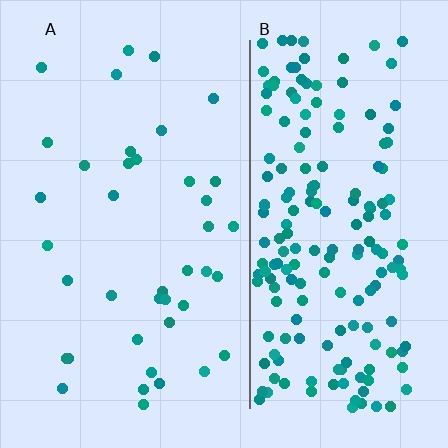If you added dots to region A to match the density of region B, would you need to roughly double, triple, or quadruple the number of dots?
Approximately quadruple.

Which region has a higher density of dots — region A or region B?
B (the right).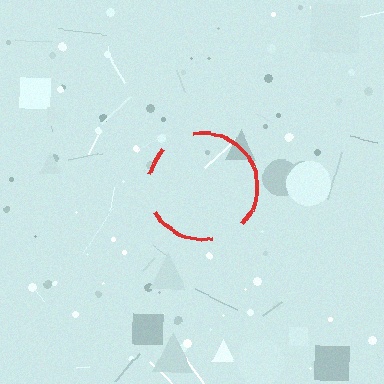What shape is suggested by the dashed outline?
The dashed outline suggests a circle.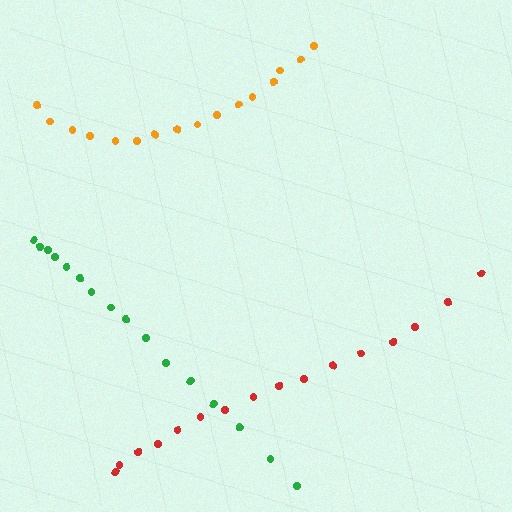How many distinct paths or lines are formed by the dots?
There are 3 distinct paths.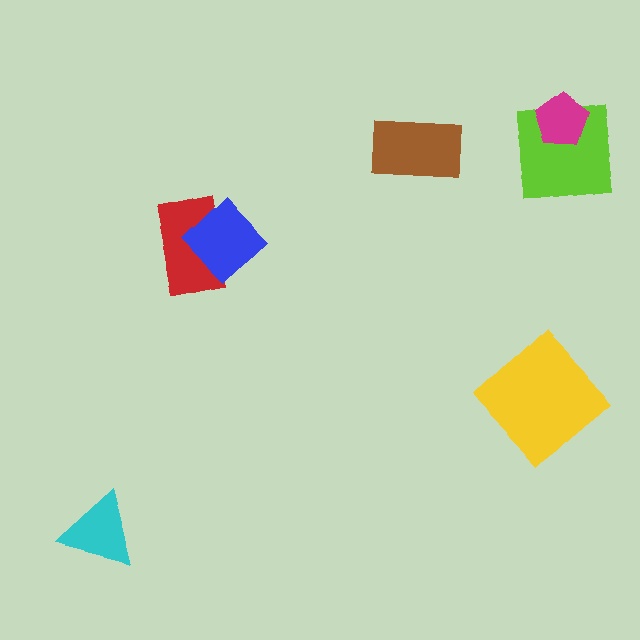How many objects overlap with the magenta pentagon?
1 object overlaps with the magenta pentagon.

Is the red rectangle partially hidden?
Yes, it is partially covered by another shape.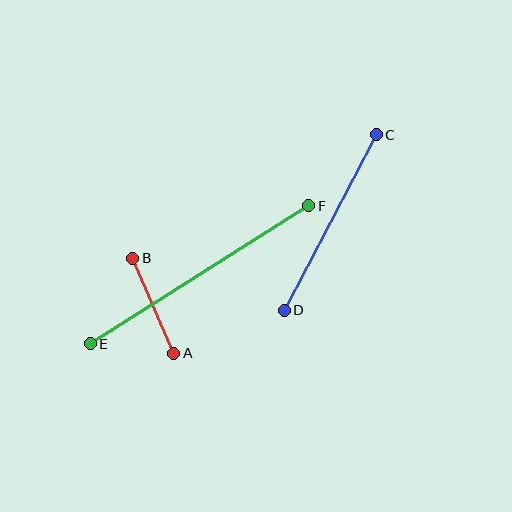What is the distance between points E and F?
The distance is approximately 258 pixels.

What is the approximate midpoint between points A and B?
The midpoint is at approximately (153, 306) pixels.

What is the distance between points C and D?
The distance is approximately 198 pixels.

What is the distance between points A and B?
The distance is approximately 103 pixels.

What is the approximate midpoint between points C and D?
The midpoint is at approximately (330, 222) pixels.